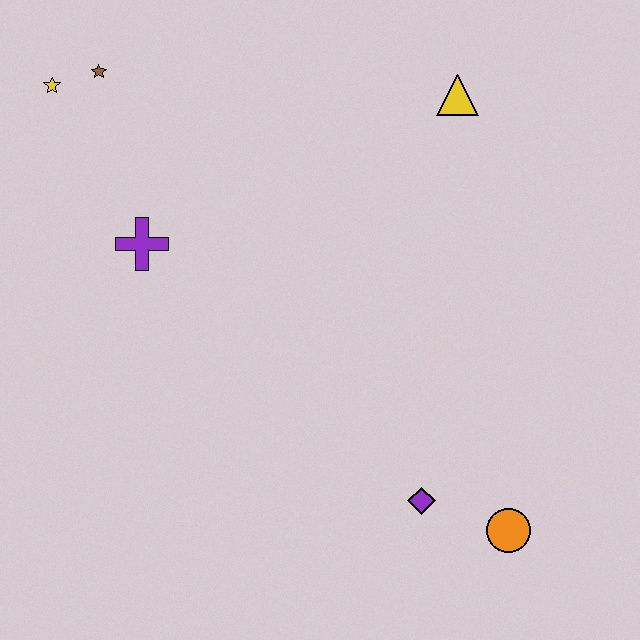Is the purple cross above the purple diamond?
Yes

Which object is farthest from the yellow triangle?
The orange circle is farthest from the yellow triangle.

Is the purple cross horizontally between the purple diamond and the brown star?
Yes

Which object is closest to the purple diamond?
The orange circle is closest to the purple diamond.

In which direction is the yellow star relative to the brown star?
The yellow star is to the left of the brown star.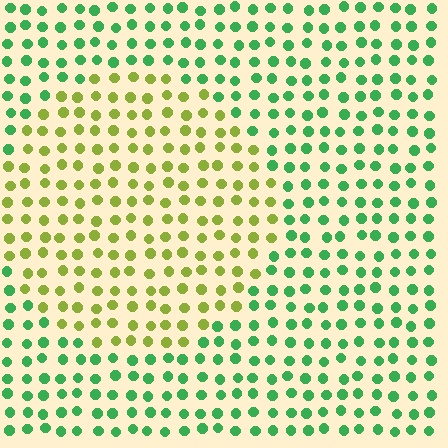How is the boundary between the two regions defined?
The boundary is defined purely by a slight shift in hue (about 55 degrees). Spacing, size, and orientation are identical on both sides.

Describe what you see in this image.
The image is filled with small green elements in a uniform arrangement. A circle-shaped region is visible where the elements are tinted to a slightly different hue, forming a subtle color boundary.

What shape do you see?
I see a circle.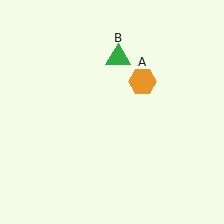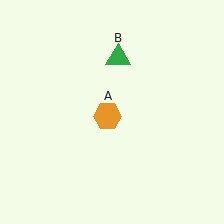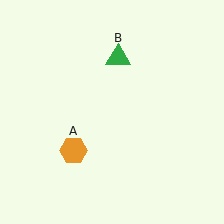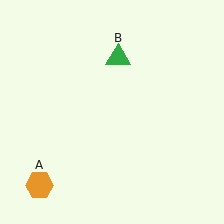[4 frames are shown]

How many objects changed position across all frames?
1 object changed position: orange hexagon (object A).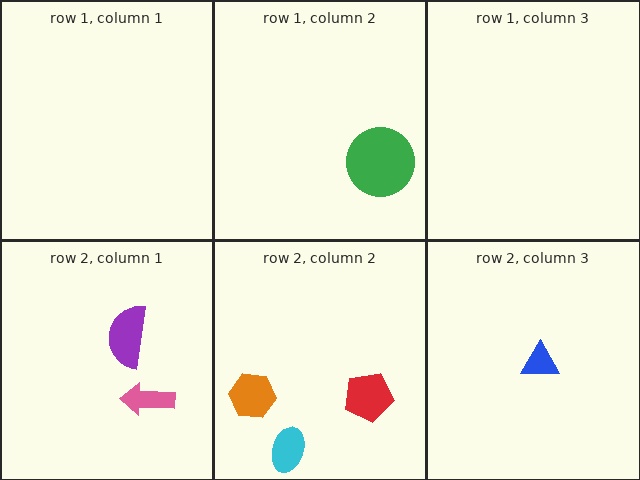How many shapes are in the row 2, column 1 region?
2.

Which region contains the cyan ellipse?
The row 2, column 2 region.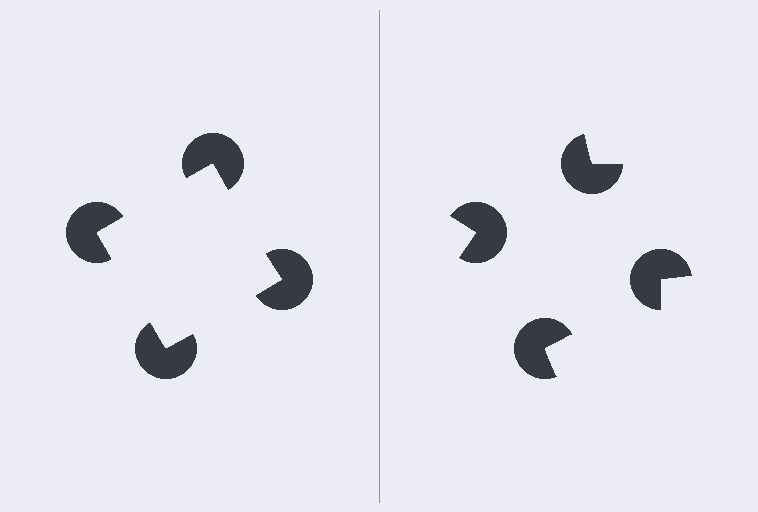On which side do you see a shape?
An illusory square appears on the left side. On the right side the wedge cuts are rotated, so no coherent shape forms.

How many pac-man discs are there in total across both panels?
8 — 4 on each side.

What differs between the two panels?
The pac-man discs are positioned identically on both sides; only the wedge orientations differ. On the left they align to a square; on the right they are misaligned.